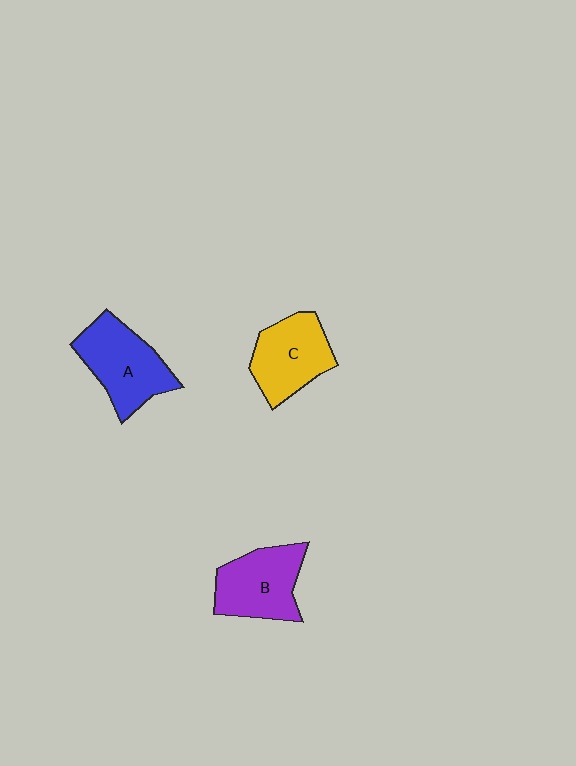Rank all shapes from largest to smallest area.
From largest to smallest: A (blue), B (purple), C (yellow).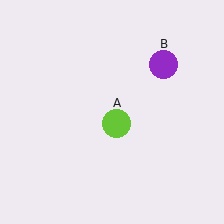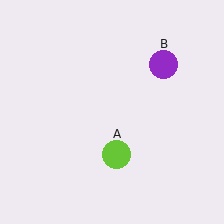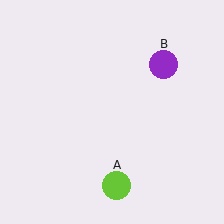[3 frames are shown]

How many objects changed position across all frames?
1 object changed position: lime circle (object A).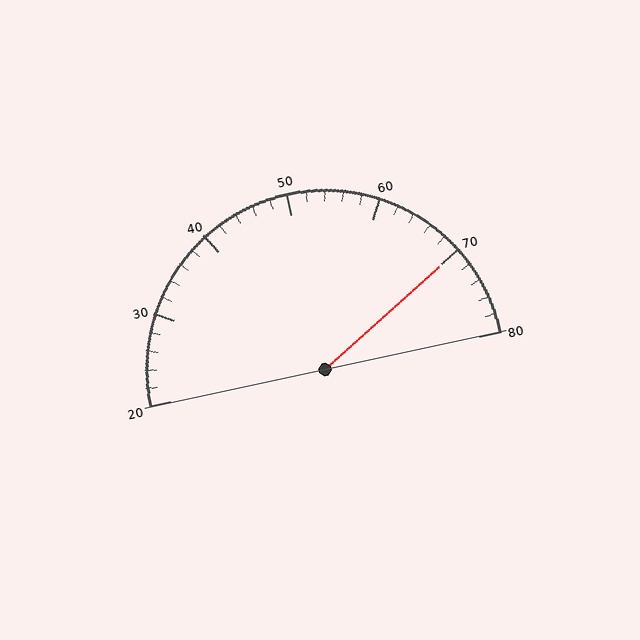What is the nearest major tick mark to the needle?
The nearest major tick mark is 70.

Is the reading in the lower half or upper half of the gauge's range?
The reading is in the upper half of the range (20 to 80).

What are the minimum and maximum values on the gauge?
The gauge ranges from 20 to 80.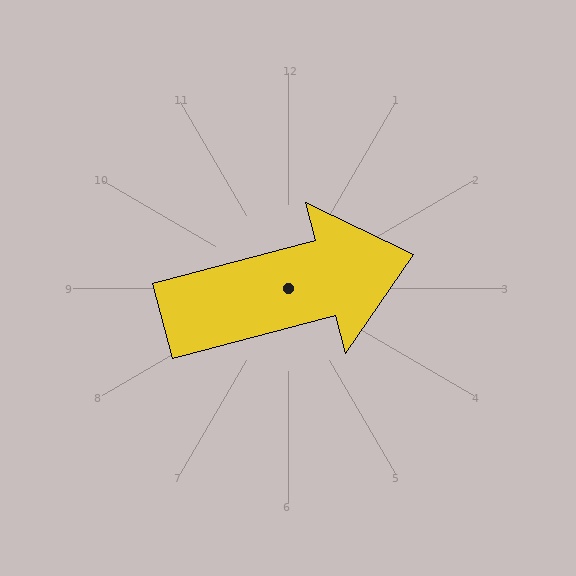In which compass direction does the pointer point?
East.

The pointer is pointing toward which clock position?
Roughly 3 o'clock.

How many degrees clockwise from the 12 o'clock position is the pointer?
Approximately 75 degrees.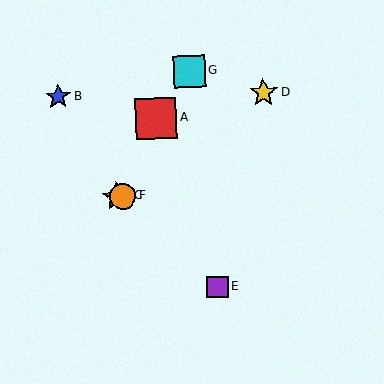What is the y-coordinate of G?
Object G is at y≈71.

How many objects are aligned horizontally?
2 objects (C, F) are aligned horizontally.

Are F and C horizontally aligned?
Yes, both are at y≈196.